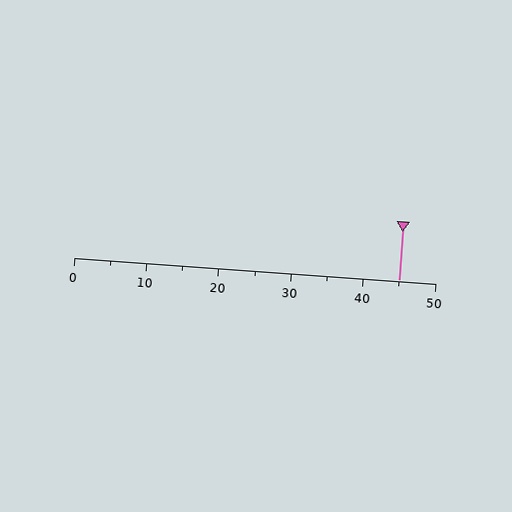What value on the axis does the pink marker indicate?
The marker indicates approximately 45.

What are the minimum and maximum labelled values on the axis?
The axis runs from 0 to 50.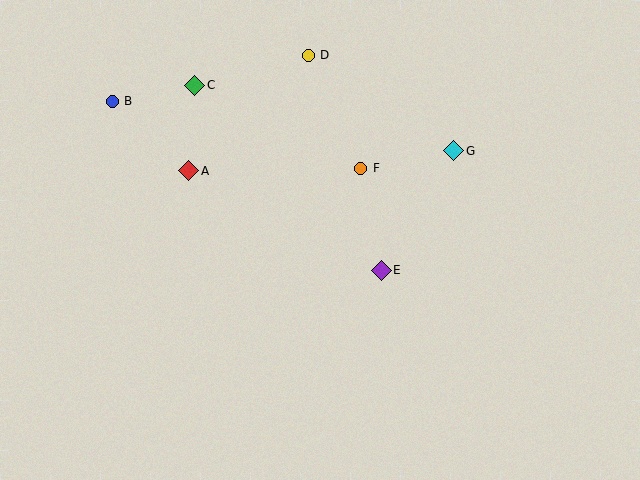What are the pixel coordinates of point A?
Point A is at (189, 171).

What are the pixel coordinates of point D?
Point D is at (308, 55).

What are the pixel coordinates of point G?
Point G is at (454, 151).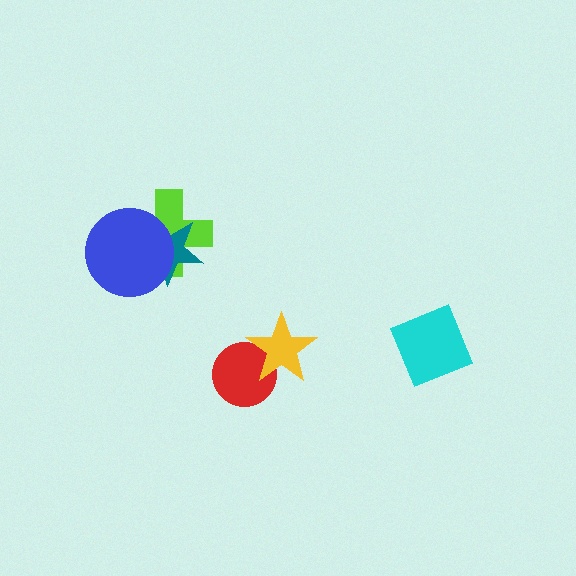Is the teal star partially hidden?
Yes, it is partially covered by another shape.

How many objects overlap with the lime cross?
2 objects overlap with the lime cross.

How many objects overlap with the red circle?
1 object overlaps with the red circle.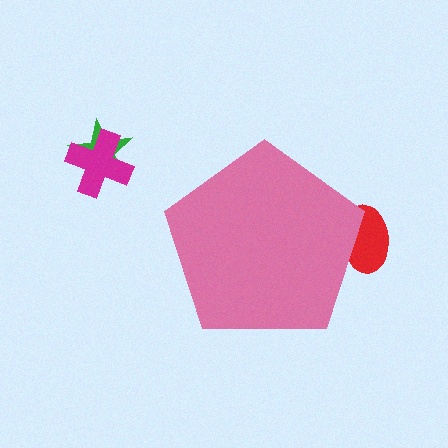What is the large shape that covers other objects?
A pink pentagon.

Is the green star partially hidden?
No, the green star is fully visible.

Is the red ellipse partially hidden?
Yes, the red ellipse is partially hidden behind the pink pentagon.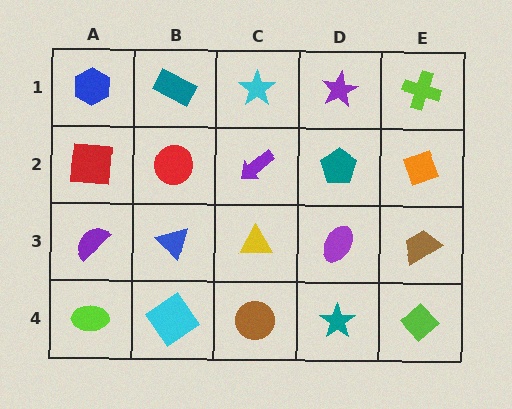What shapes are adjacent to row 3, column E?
An orange diamond (row 2, column E), a lime diamond (row 4, column E), a purple ellipse (row 3, column D).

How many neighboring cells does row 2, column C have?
4.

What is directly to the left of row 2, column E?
A teal pentagon.